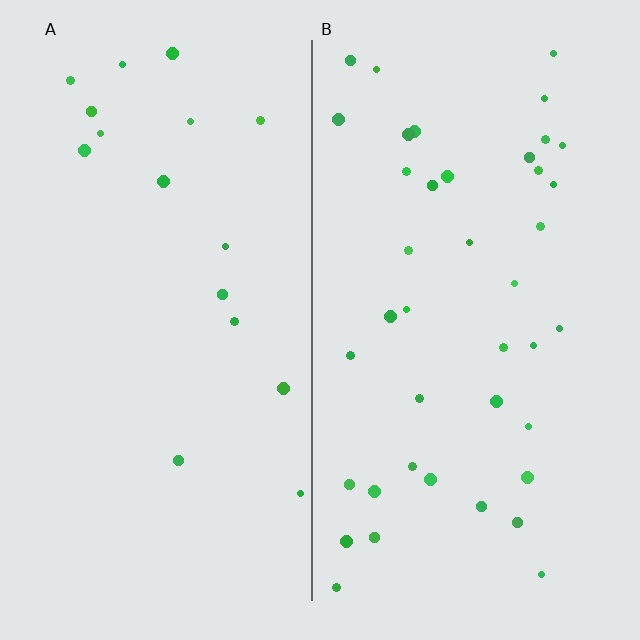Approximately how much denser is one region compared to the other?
Approximately 2.4× — region B over region A.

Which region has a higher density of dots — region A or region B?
B (the right).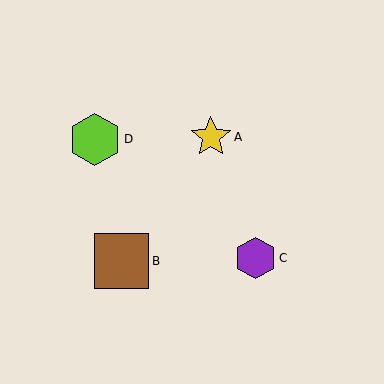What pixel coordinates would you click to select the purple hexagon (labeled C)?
Click at (255, 258) to select the purple hexagon C.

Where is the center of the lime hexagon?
The center of the lime hexagon is at (95, 139).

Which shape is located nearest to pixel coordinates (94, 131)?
The lime hexagon (labeled D) at (95, 139) is nearest to that location.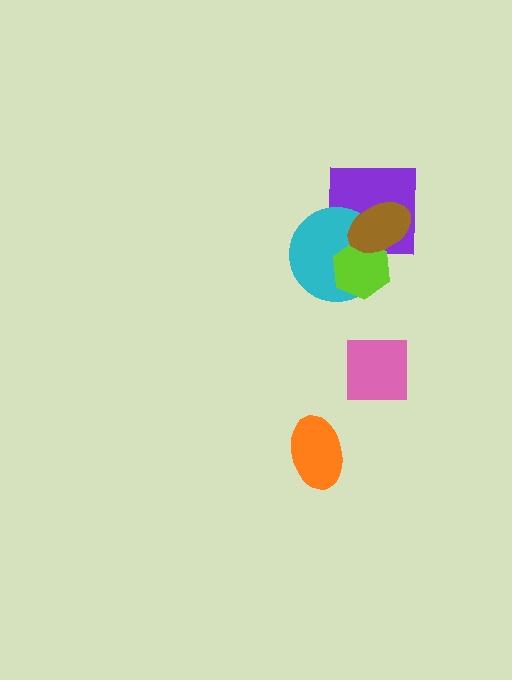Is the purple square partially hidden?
Yes, it is partially covered by another shape.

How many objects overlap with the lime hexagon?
3 objects overlap with the lime hexagon.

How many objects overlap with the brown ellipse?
3 objects overlap with the brown ellipse.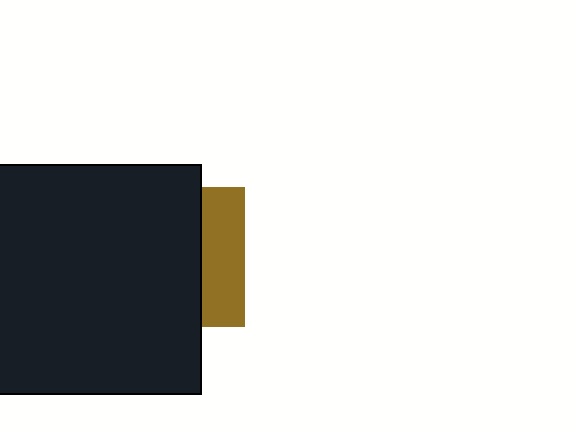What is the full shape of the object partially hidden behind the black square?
The partially hidden object is a brown square.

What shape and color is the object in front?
The object in front is a black square.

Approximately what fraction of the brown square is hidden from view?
Roughly 69% of the brown square is hidden behind the black square.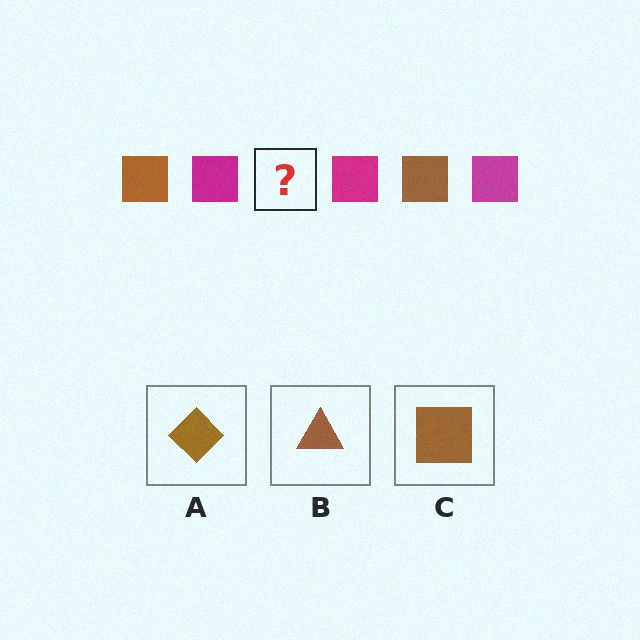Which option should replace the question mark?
Option C.